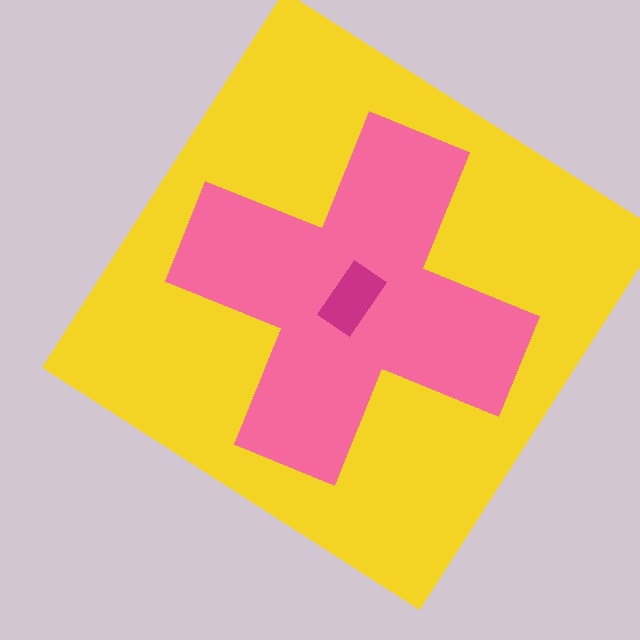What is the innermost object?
The magenta rectangle.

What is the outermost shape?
The yellow diamond.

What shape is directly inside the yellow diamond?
The pink cross.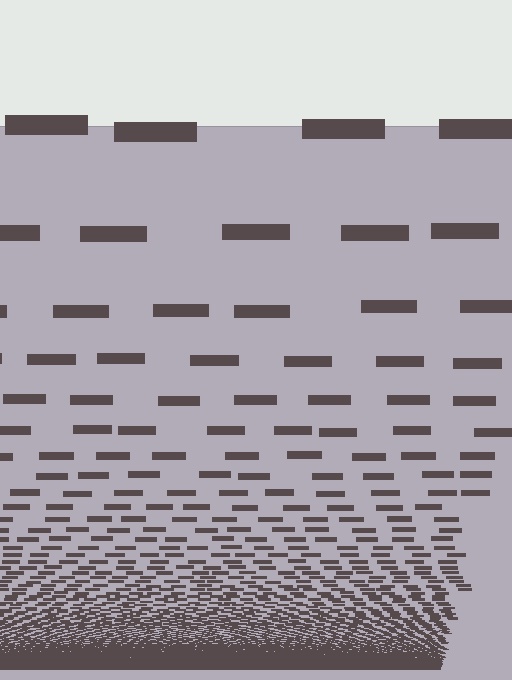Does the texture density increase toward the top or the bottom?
Density increases toward the bottom.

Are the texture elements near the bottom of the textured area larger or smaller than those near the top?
Smaller. The gradient is inverted — elements near the bottom are smaller and denser.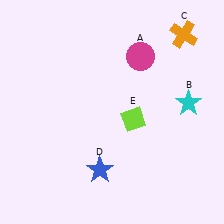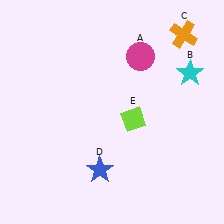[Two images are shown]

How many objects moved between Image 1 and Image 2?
1 object moved between the two images.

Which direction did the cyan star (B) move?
The cyan star (B) moved up.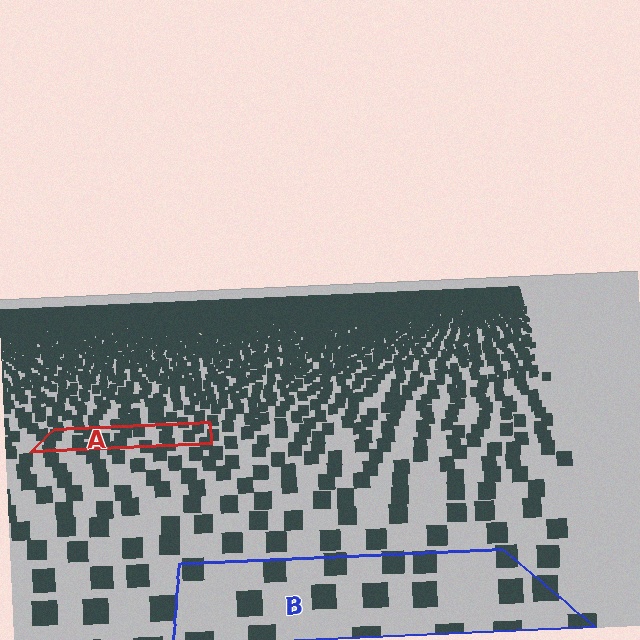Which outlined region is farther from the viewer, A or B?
Region A is farther from the viewer — the texture elements inside it appear smaller and more densely packed.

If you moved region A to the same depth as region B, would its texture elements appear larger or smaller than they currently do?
They would appear larger. At a closer depth, the same texture elements are projected at a bigger on-screen size.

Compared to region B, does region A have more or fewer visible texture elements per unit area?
Region A has more texture elements per unit area — they are packed more densely because it is farther away.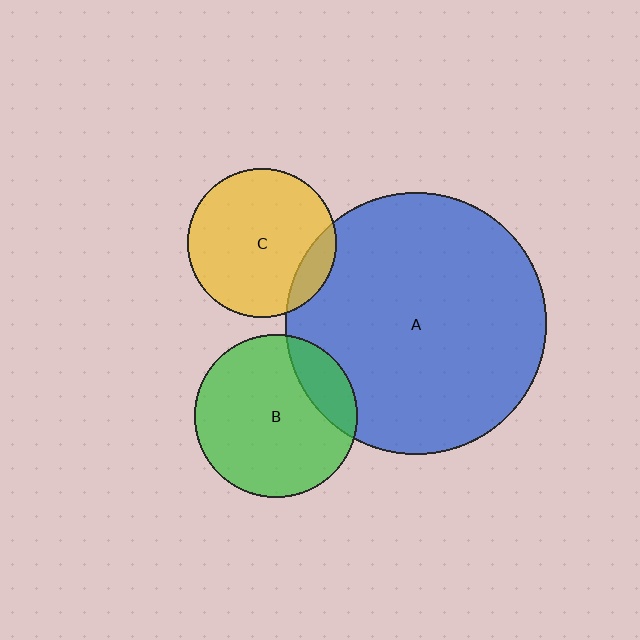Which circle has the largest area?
Circle A (blue).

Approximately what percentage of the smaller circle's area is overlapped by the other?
Approximately 15%.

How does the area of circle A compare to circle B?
Approximately 2.6 times.